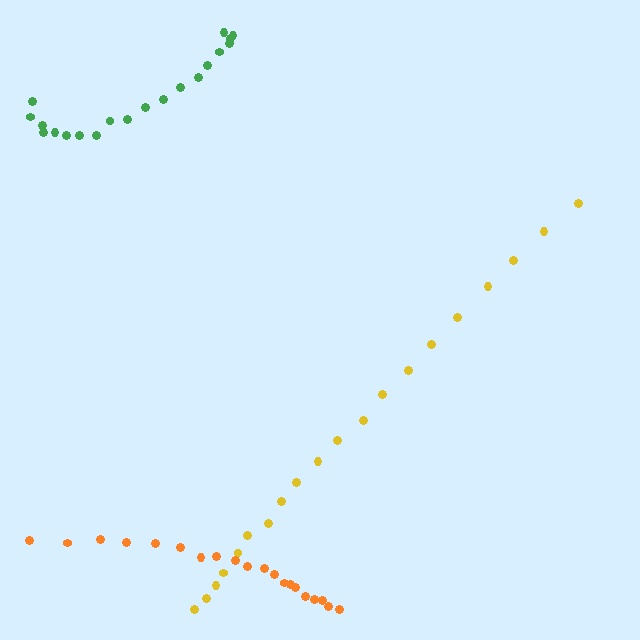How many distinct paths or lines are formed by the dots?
There are 3 distinct paths.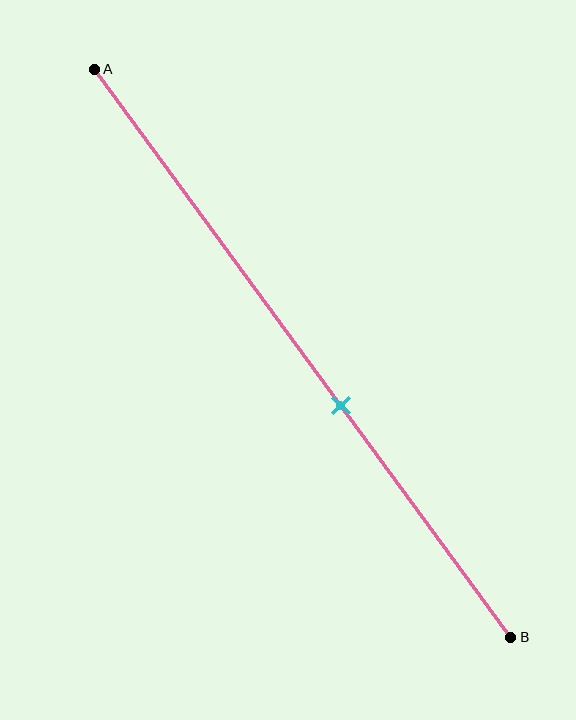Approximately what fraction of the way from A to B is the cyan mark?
The cyan mark is approximately 60% of the way from A to B.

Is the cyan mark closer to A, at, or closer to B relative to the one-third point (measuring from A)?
The cyan mark is closer to point B than the one-third point of segment AB.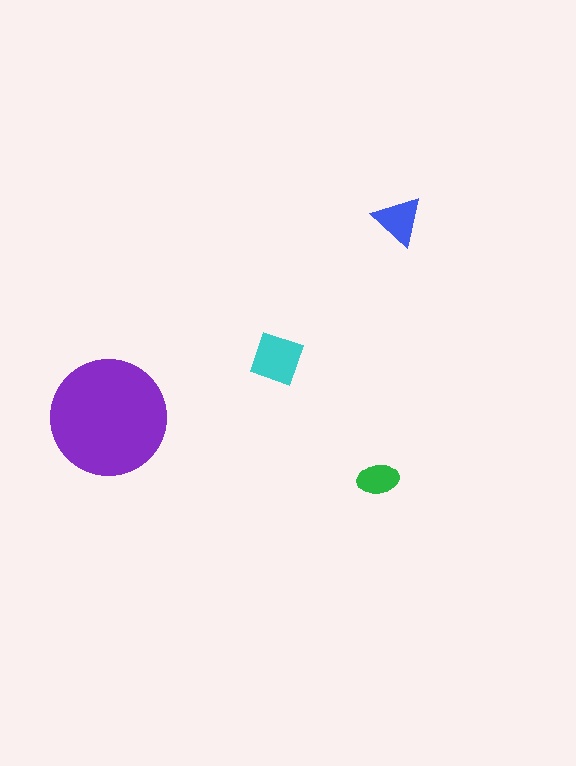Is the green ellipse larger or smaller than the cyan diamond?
Smaller.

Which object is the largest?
The purple circle.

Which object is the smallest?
The green ellipse.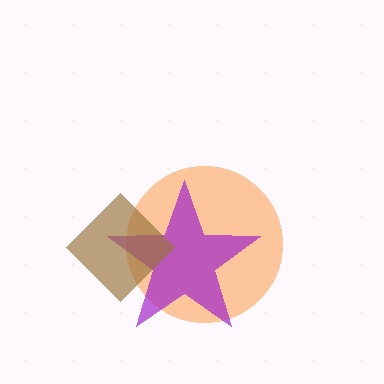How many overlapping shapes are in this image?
There are 3 overlapping shapes in the image.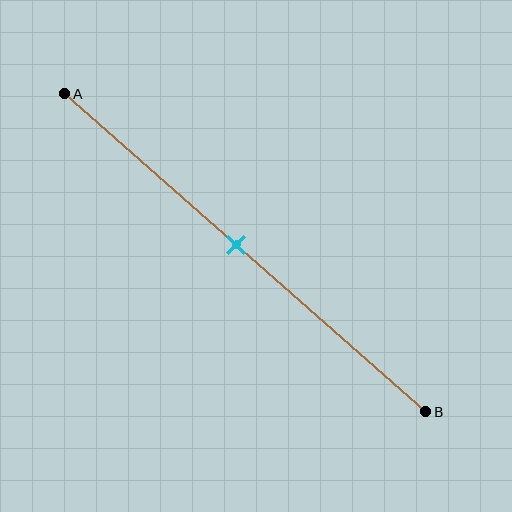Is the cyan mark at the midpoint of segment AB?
Yes, the mark is approximately at the midpoint.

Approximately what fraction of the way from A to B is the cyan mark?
The cyan mark is approximately 50% of the way from A to B.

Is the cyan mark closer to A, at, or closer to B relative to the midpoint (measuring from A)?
The cyan mark is approximately at the midpoint of segment AB.